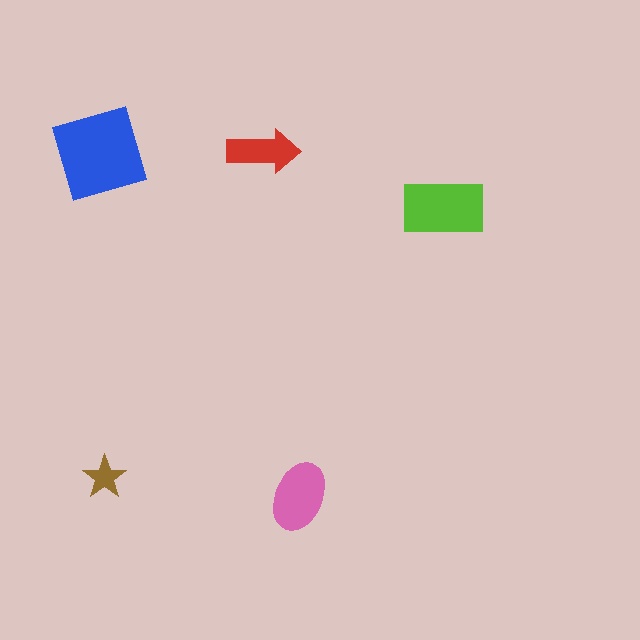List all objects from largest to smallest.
The blue diamond, the lime rectangle, the pink ellipse, the red arrow, the brown star.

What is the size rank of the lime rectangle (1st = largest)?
2nd.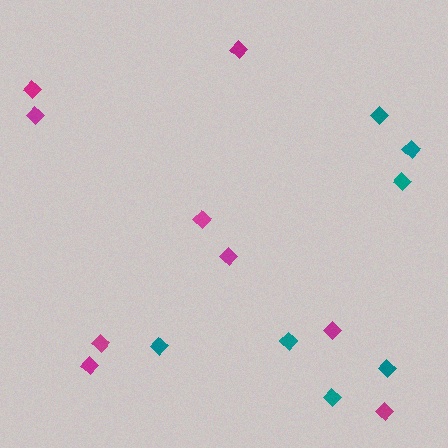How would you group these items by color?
There are 2 groups: one group of magenta diamonds (9) and one group of teal diamonds (7).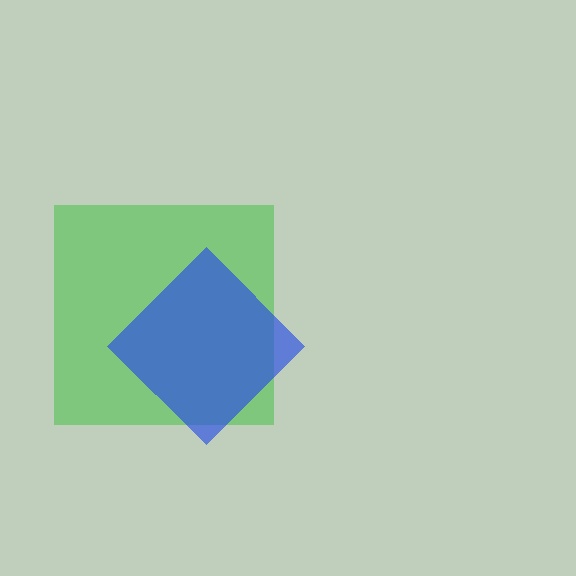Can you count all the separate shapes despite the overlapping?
Yes, there are 2 separate shapes.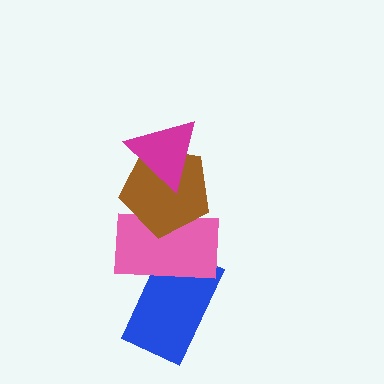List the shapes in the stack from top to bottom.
From top to bottom: the magenta triangle, the brown pentagon, the pink rectangle, the blue rectangle.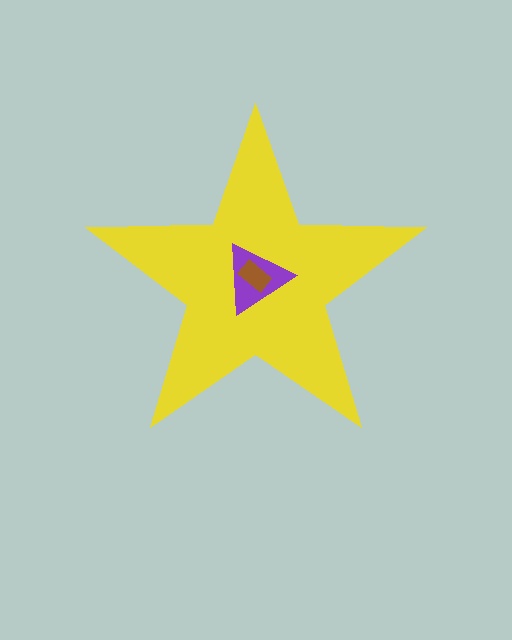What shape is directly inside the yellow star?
The purple triangle.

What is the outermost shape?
The yellow star.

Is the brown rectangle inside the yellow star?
Yes.